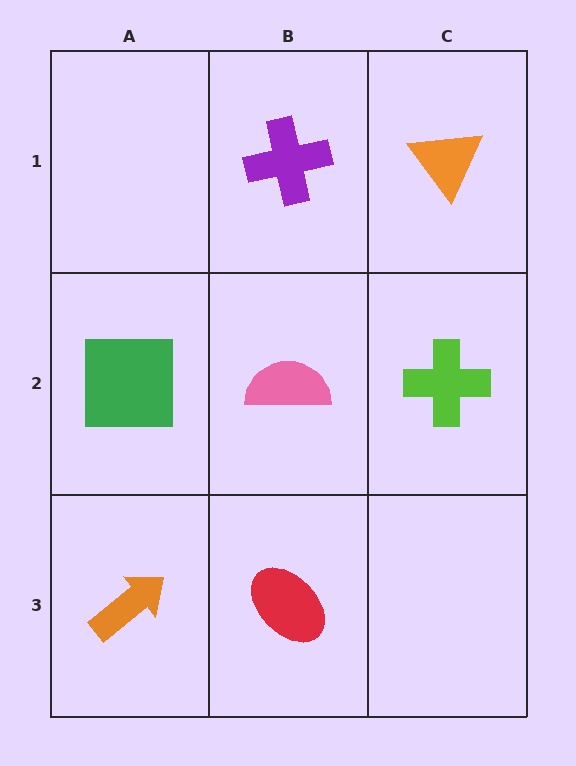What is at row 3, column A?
An orange arrow.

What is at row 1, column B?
A purple cross.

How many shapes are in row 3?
2 shapes.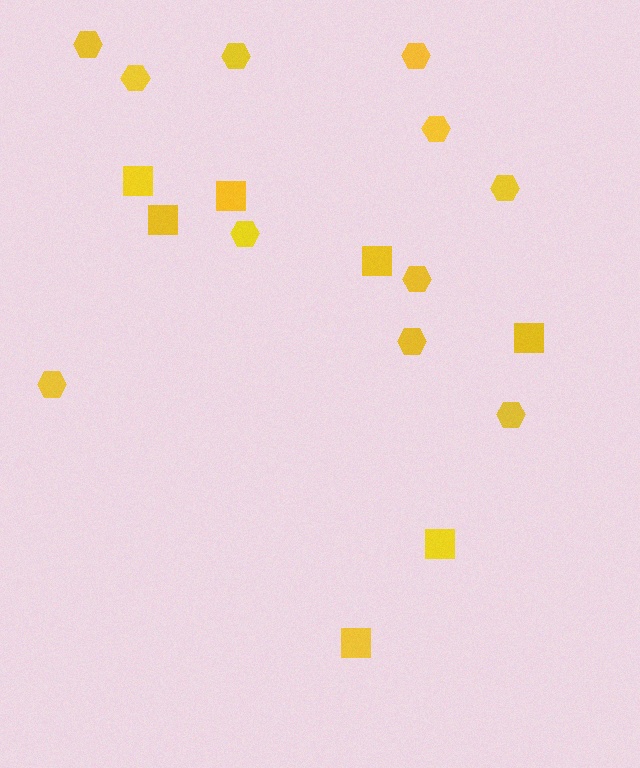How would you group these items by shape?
There are 2 groups: one group of squares (7) and one group of hexagons (11).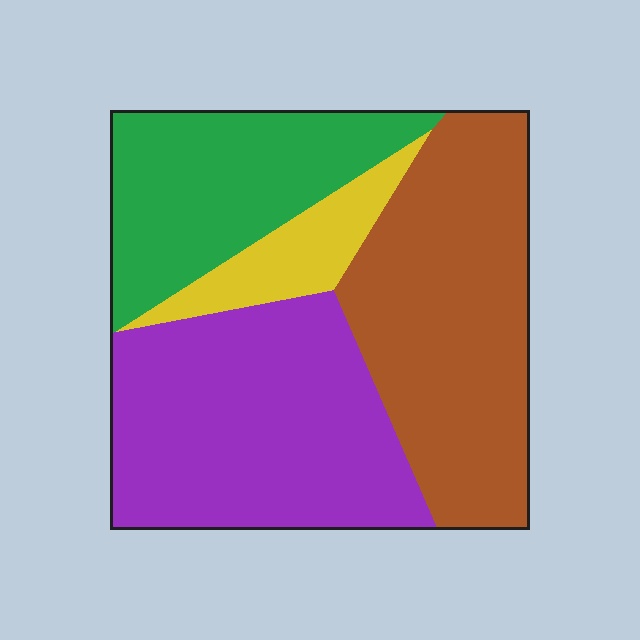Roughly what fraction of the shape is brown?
Brown takes up about one third (1/3) of the shape.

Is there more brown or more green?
Brown.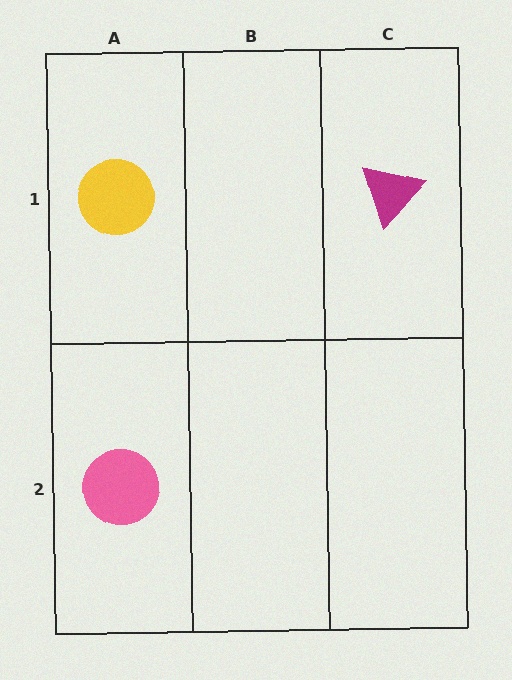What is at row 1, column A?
A yellow circle.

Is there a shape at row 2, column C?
No, that cell is empty.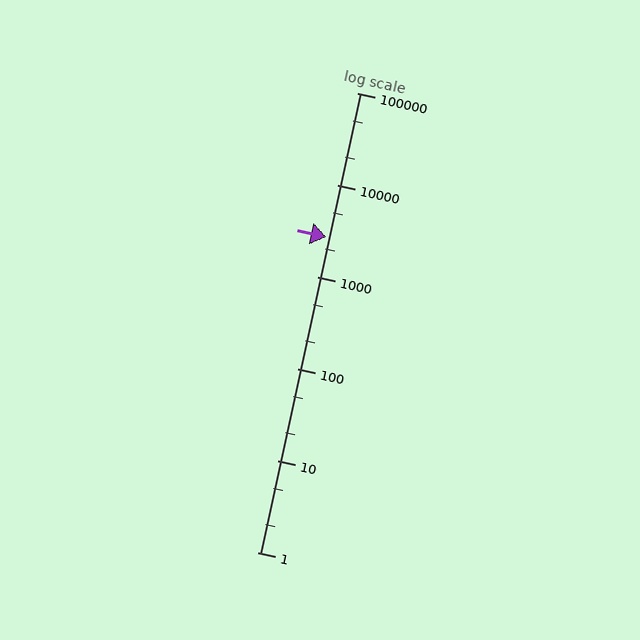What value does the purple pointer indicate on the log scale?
The pointer indicates approximately 2700.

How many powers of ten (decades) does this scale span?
The scale spans 5 decades, from 1 to 100000.